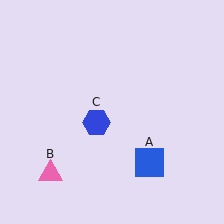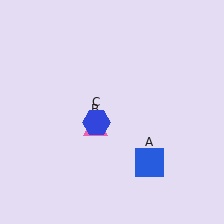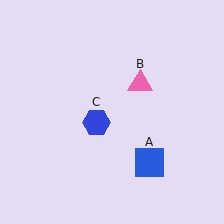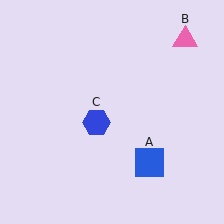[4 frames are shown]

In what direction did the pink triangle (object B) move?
The pink triangle (object B) moved up and to the right.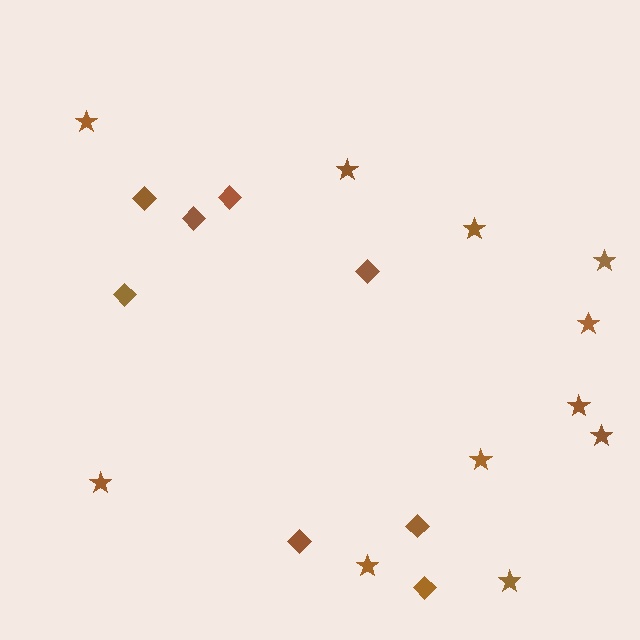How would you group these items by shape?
There are 2 groups: one group of diamonds (8) and one group of stars (11).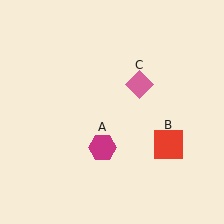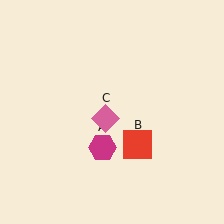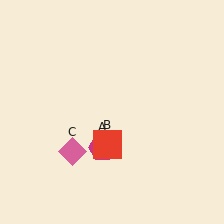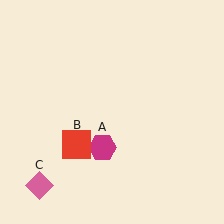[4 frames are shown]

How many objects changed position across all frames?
2 objects changed position: red square (object B), pink diamond (object C).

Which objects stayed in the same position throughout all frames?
Magenta hexagon (object A) remained stationary.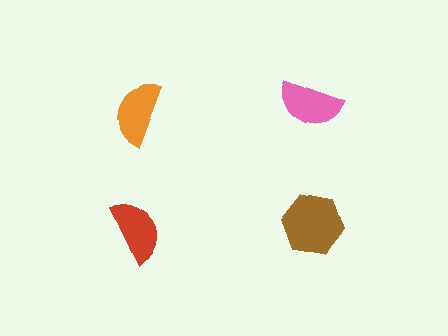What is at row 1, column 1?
An orange semicircle.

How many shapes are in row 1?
2 shapes.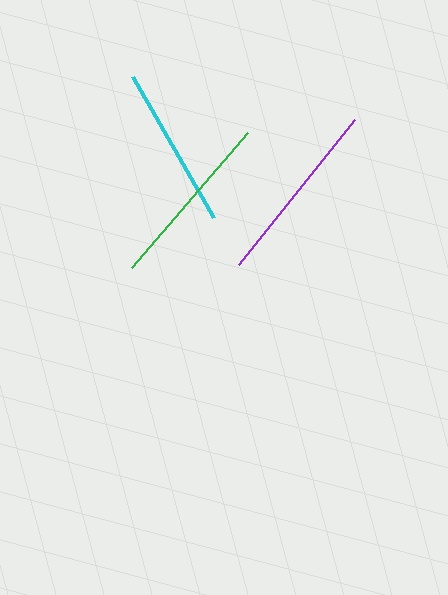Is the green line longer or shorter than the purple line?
The purple line is longer than the green line.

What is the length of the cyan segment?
The cyan segment is approximately 163 pixels long.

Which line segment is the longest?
The purple line is the longest at approximately 186 pixels.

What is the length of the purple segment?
The purple segment is approximately 186 pixels long.